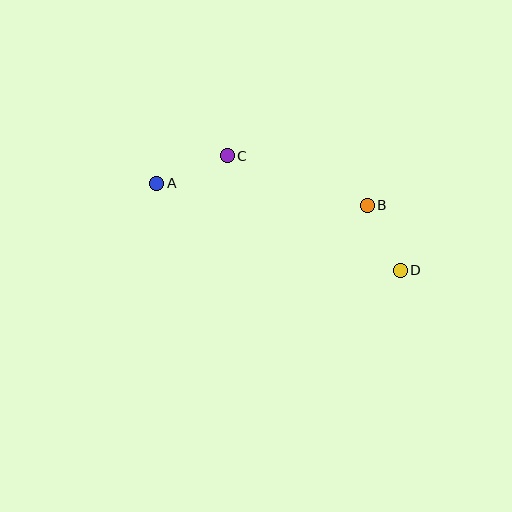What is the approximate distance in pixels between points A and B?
The distance between A and B is approximately 211 pixels.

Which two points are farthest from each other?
Points A and D are farthest from each other.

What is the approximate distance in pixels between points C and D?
The distance between C and D is approximately 207 pixels.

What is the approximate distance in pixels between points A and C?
The distance between A and C is approximately 76 pixels.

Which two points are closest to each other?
Points B and D are closest to each other.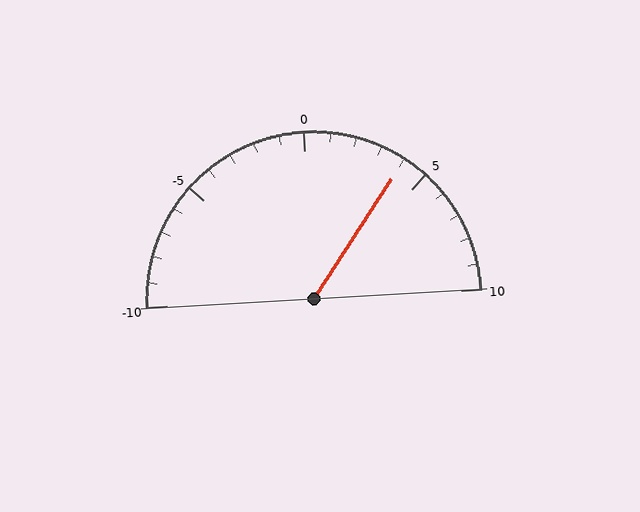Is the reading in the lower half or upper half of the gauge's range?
The reading is in the upper half of the range (-10 to 10).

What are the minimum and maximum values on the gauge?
The gauge ranges from -10 to 10.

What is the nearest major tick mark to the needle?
The nearest major tick mark is 5.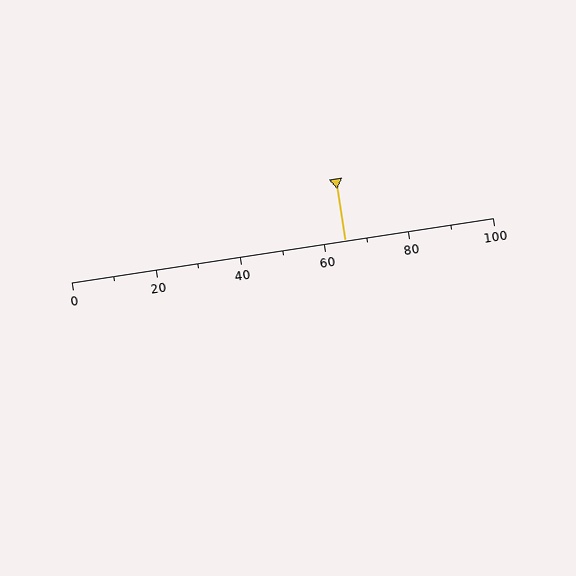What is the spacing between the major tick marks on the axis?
The major ticks are spaced 20 apart.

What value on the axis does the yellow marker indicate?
The marker indicates approximately 65.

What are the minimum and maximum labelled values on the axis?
The axis runs from 0 to 100.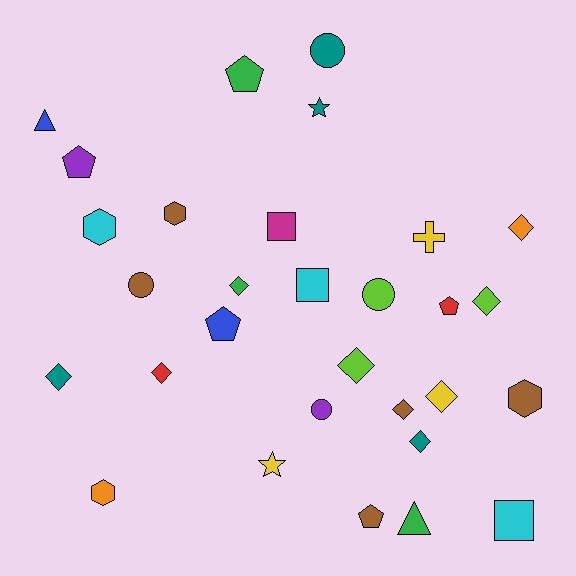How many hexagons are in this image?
There are 4 hexagons.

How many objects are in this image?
There are 30 objects.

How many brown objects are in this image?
There are 5 brown objects.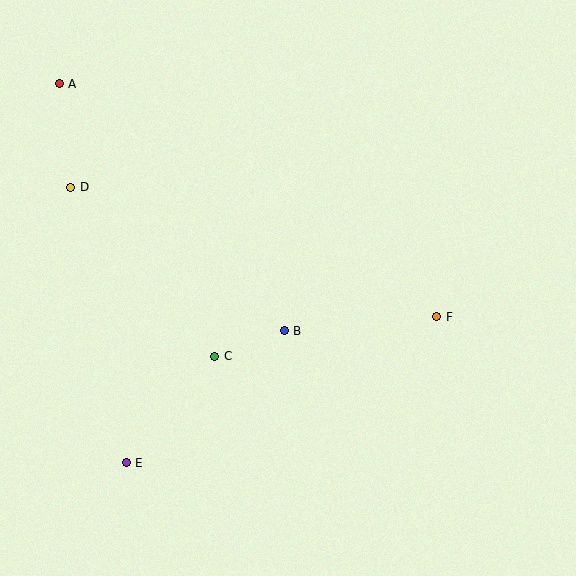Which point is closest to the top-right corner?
Point F is closest to the top-right corner.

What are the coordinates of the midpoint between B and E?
The midpoint between B and E is at (205, 397).